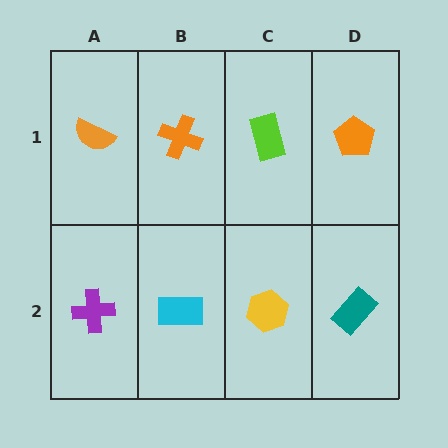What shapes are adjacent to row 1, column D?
A teal rectangle (row 2, column D), a lime rectangle (row 1, column C).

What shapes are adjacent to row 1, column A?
A purple cross (row 2, column A), an orange cross (row 1, column B).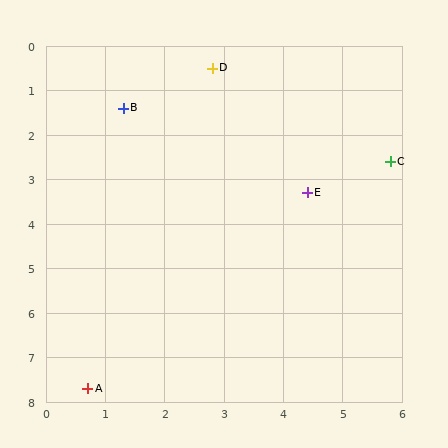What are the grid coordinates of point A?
Point A is at approximately (0.7, 7.7).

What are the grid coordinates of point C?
Point C is at approximately (5.8, 2.6).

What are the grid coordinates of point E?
Point E is at approximately (4.4, 3.3).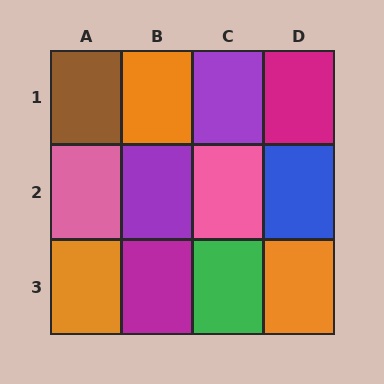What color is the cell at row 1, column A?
Brown.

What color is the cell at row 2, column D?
Blue.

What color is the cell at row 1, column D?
Magenta.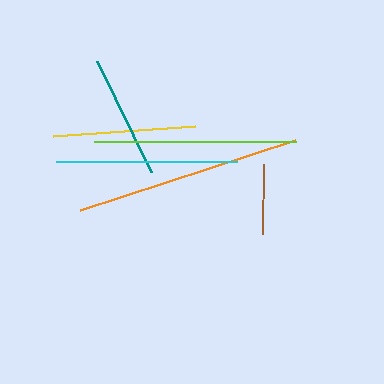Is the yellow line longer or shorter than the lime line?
The lime line is longer than the yellow line.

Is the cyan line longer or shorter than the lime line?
The lime line is longer than the cyan line.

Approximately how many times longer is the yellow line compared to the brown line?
The yellow line is approximately 2.0 times the length of the brown line.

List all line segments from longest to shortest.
From longest to shortest: orange, lime, cyan, yellow, teal, brown.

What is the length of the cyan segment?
The cyan segment is approximately 181 pixels long.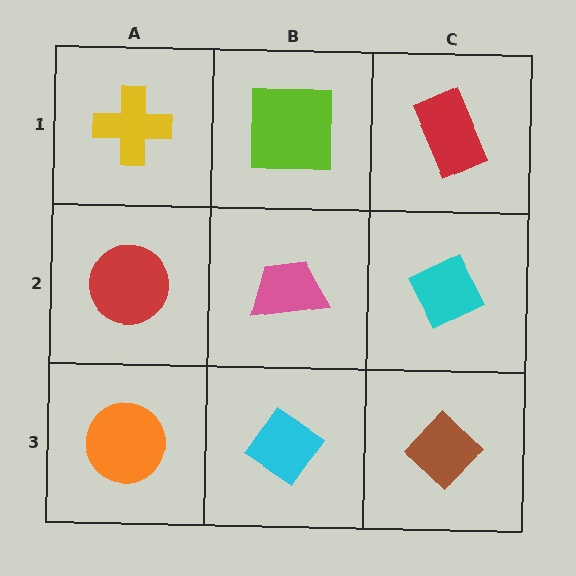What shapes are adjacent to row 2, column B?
A lime square (row 1, column B), a cyan diamond (row 3, column B), a red circle (row 2, column A), a cyan diamond (row 2, column C).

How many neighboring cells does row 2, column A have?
3.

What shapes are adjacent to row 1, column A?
A red circle (row 2, column A), a lime square (row 1, column B).